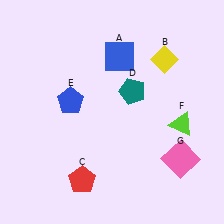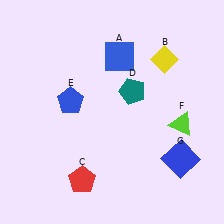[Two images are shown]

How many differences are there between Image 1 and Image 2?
There is 1 difference between the two images.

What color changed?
The square (G) changed from pink in Image 1 to blue in Image 2.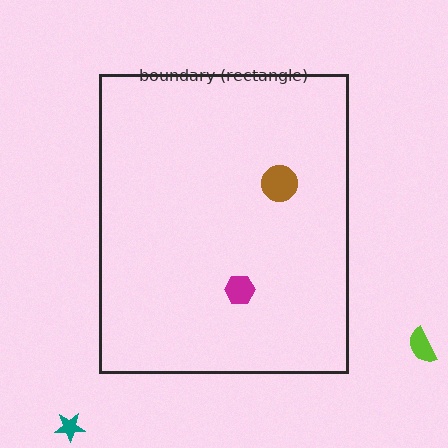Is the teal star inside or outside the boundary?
Outside.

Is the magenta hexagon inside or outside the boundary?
Inside.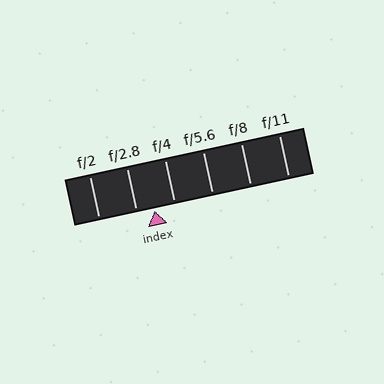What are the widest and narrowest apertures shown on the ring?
The widest aperture shown is f/2 and the narrowest is f/11.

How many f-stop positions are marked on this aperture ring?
There are 6 f-stop positions marked.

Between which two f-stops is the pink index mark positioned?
The index mark is between f/2.8 and f/4.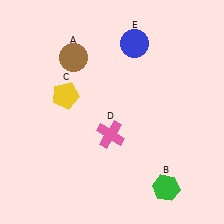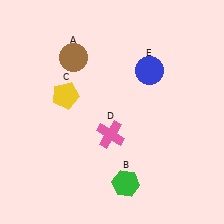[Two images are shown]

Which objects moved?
The objects that moved are: the green hexagon (B), the blue circle (E).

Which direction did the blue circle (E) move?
The blue circle (E) moved down.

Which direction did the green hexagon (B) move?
The green hexagon (B) moved left.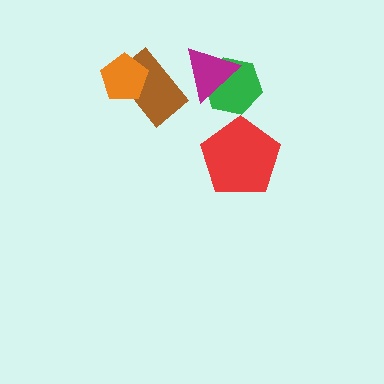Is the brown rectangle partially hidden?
Yes, it is partially covered by another shape.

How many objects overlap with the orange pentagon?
1 object overlaps with the orange pentagon.